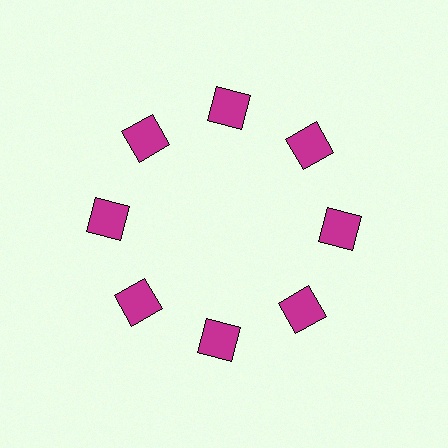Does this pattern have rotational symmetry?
Yes, this pattern has 8-fold rotational symmetry. It looks the same after rotating 45 degrees around the center.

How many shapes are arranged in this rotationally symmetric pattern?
There are 8 shapes, arranged in 8 groups of 1.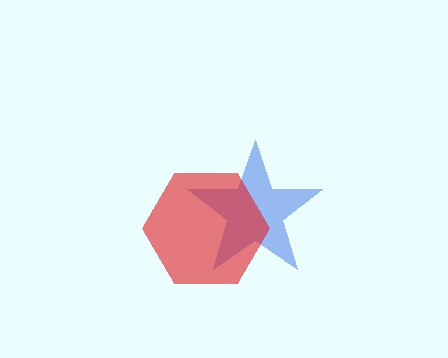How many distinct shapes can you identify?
There are 2 distinct shapes: a blue star, a red hexagon.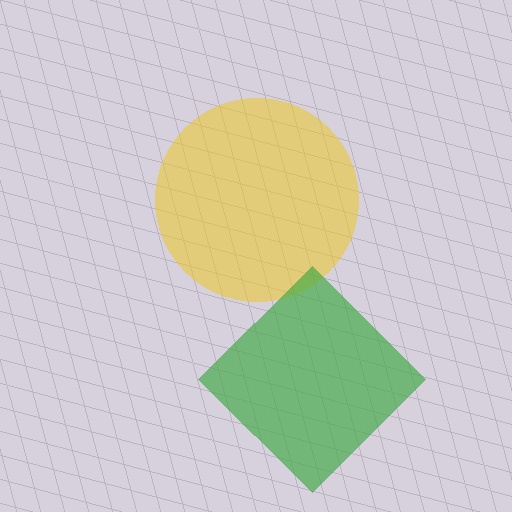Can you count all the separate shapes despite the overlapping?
Yes, there are 2 separate shapes.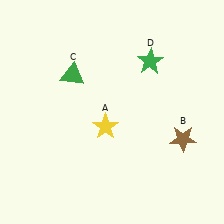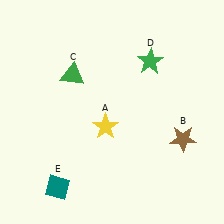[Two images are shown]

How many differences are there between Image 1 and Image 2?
There is 1 difference between the two images.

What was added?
A teal diamond (E) was added in Image 2.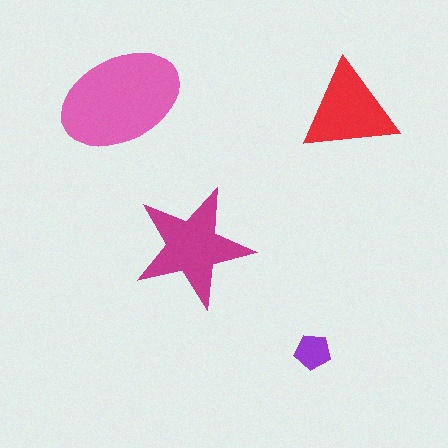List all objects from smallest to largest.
The purple pentagon, the red triangle, the magenta star, the pink ellipse.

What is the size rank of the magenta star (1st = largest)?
2nd.